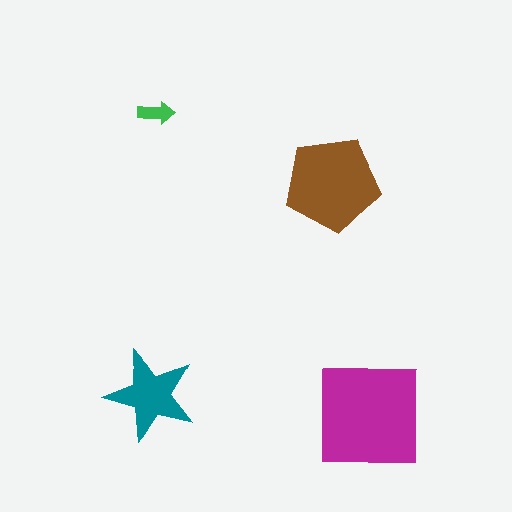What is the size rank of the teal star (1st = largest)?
3rd.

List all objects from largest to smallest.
The magenta square, the brown pentagon, the teal star, the green arrow.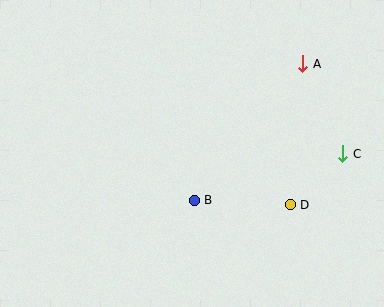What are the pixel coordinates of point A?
Point A is at (303, 64).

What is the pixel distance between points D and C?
The distance between D and C is 73 pixels.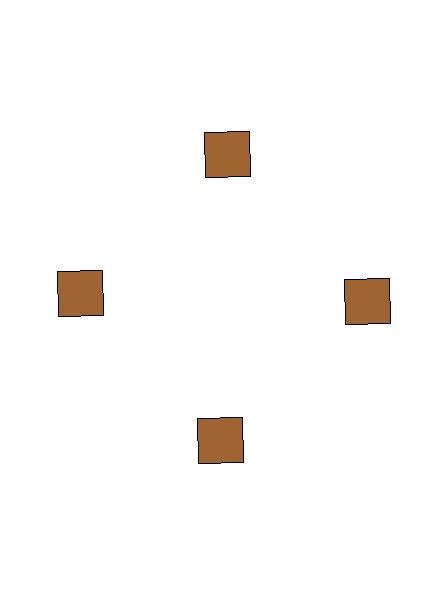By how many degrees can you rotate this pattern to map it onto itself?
The pattern maps onto itself every 90 degrees of rotation.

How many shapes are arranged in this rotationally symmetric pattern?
There are 4 shapes, arranged in 4 groups of 1.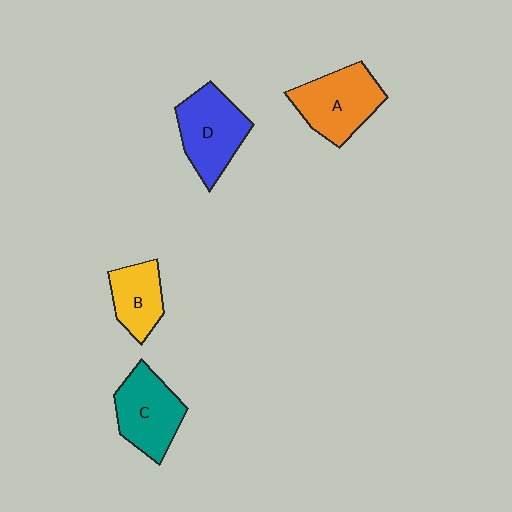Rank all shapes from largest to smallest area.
From largest to smallest: A (orange), D (blue), C (teal), B (yellow).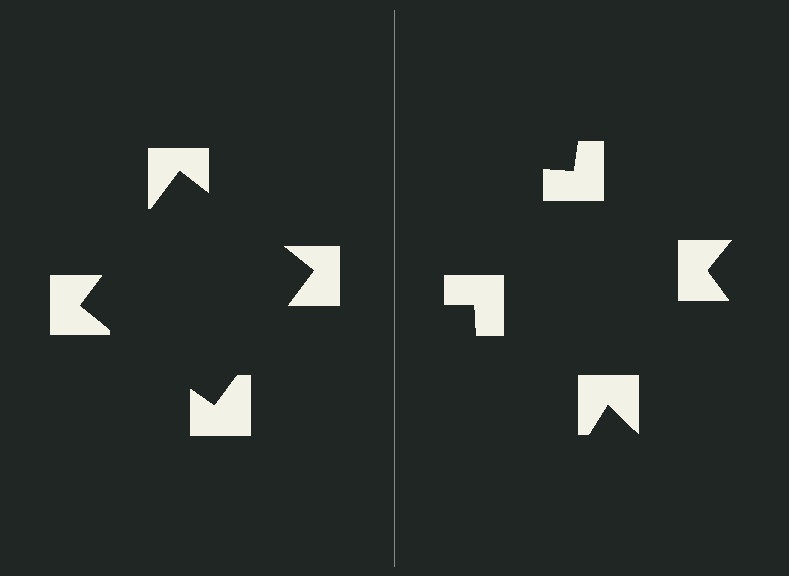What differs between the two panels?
The notched squares are positioned identically on both sides; only the wedge orientations differ. On the left they align to a square; on the right they are misaligned.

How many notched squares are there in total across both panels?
8 — 4 on each side.